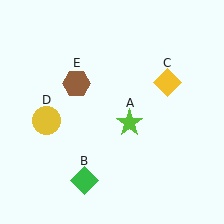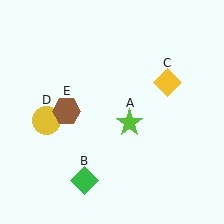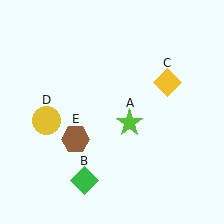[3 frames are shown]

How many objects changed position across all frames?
1 object changed position: brown hexagon (object E).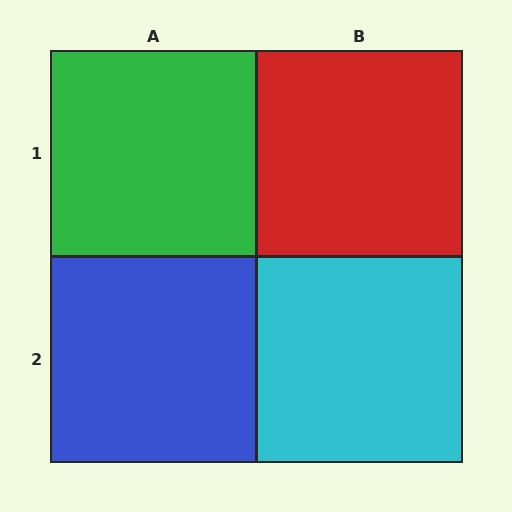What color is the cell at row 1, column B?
Red.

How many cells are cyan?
1 cell is cyan.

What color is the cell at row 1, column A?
Green.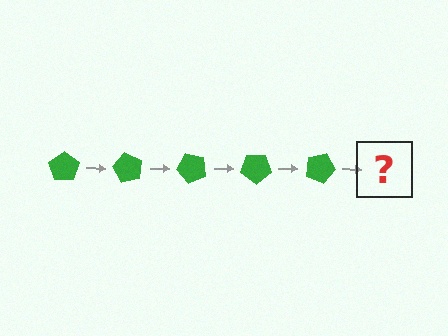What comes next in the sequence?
The next element should be a green pentagon rotated 300 degrees.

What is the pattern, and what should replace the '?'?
The pattern is that the pentagon rotates 60 degrees each step. The '?' should be a green pentagon rotated 300 degrees.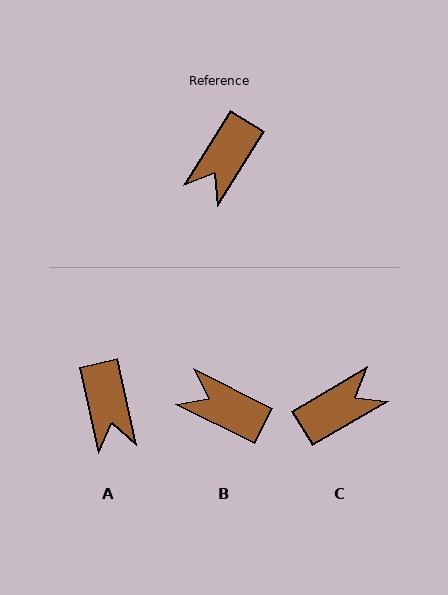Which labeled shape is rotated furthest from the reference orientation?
C, about 152 degrees away.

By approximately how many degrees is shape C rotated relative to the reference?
Approximately 152 degrees counter-clockwise.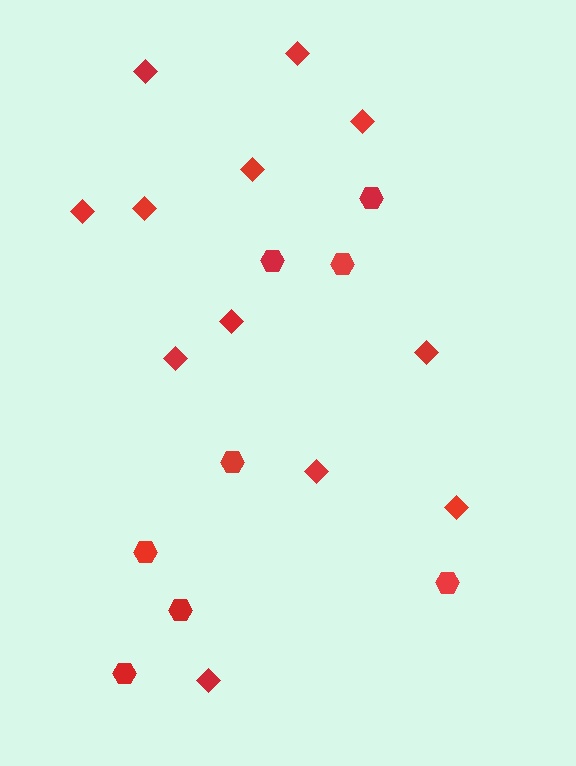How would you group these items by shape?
There are 2 groups: one group of hexagons (8) and one group of diamonds (12).